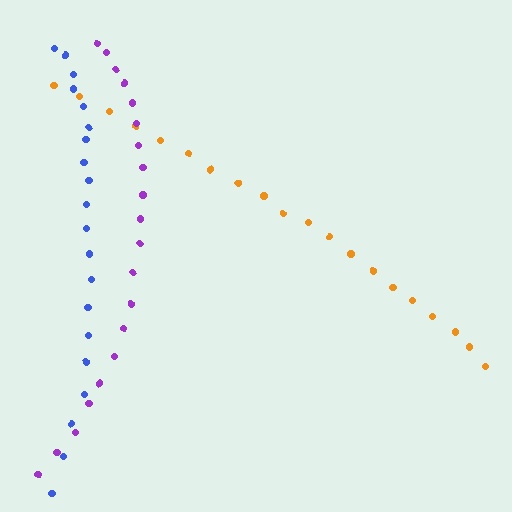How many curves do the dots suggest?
There are 3 distinct paths.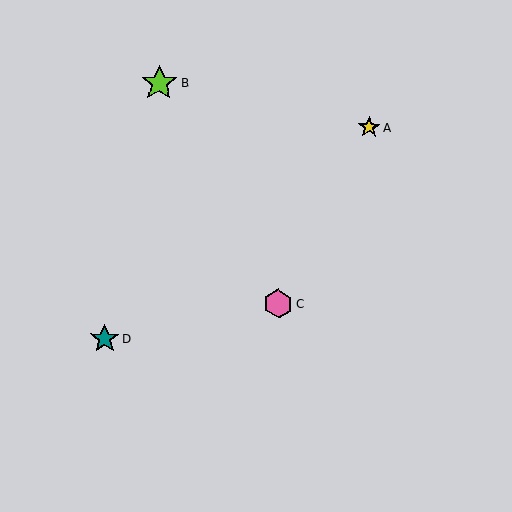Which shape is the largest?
The lime star (labeled B) is the largest.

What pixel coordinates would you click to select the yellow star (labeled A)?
Click at (369, 127) to select the yellow star A.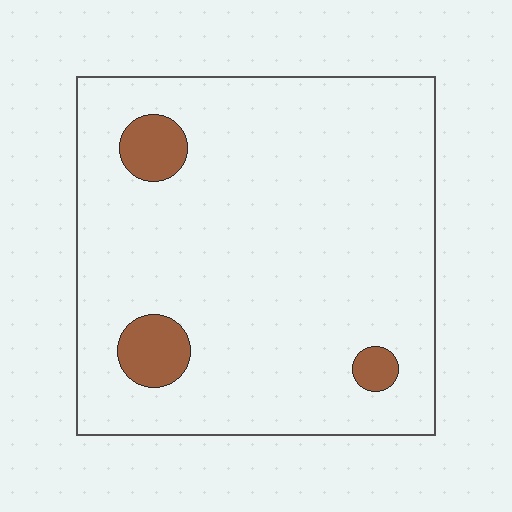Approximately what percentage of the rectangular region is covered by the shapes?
Approximately 5%.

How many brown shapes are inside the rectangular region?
3.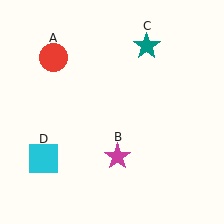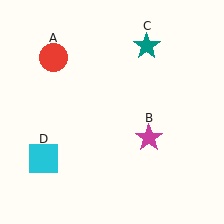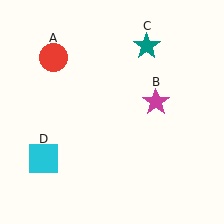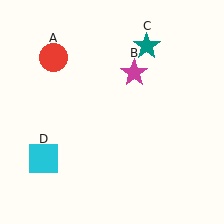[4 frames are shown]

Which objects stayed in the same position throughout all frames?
Red circle (object A) and teal star (object C) and cyan square (object D) remained stationary.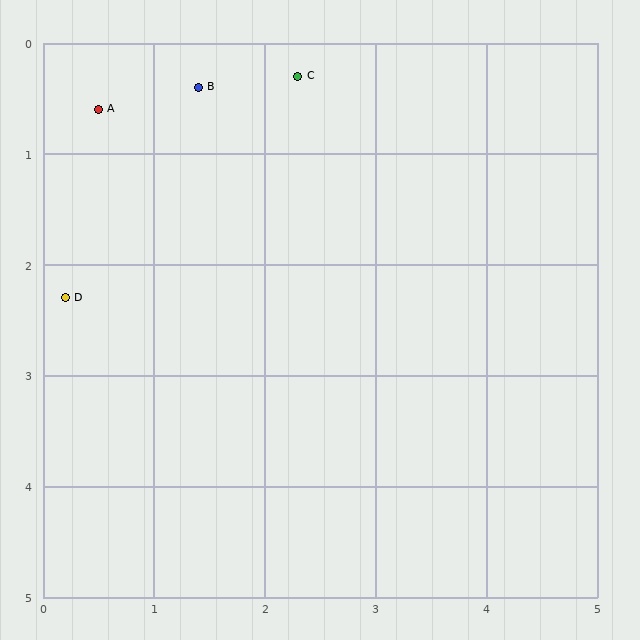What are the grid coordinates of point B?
Point B is at approximately (1.4, 0.4).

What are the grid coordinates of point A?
Point A is at approximately (0.5, 0.6).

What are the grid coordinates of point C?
Point C is at approximately (2.3, 0.3).